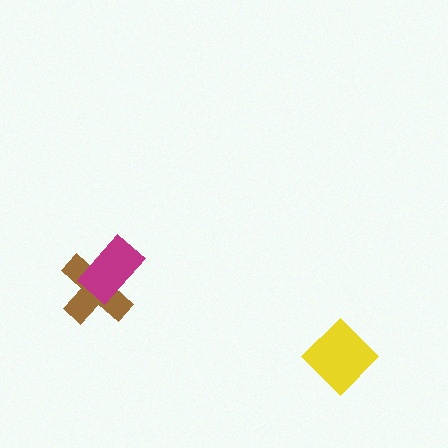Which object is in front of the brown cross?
The magenta rectangle is in front of the brown cross.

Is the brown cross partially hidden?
Yes, it is partially covered by another shape.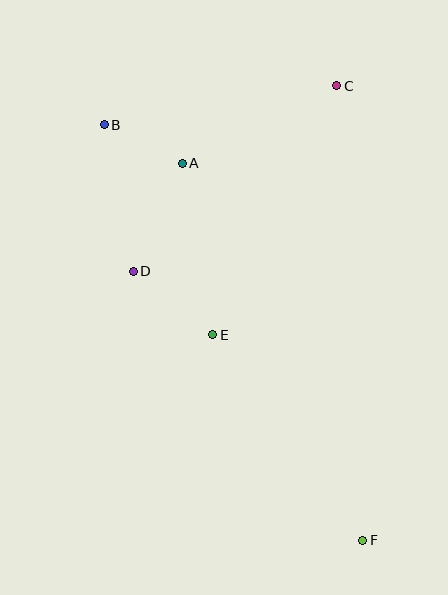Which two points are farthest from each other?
Points B and F are farthest from each other.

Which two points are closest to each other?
Points A and B are closest to each other.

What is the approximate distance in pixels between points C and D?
The distance between C and D is approximately 275 pixels.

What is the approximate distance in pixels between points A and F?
The distance between A and F is approximately 418 pixels.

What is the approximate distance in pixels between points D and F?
The distance between D and F is approximately 353 pixels.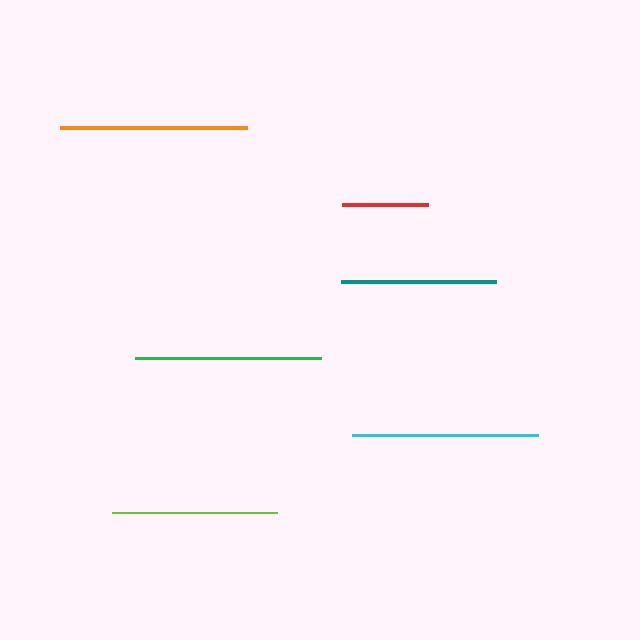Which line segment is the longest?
The orange line is the longest at approximately 187 pixels.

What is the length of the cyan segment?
The cyan segment is approximately 186 pixels long.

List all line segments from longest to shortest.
From longest to shortest: orange, green, cyan, lime, teal, red.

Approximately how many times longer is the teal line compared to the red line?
The teal line is approximately 1.8 times the length of the red line.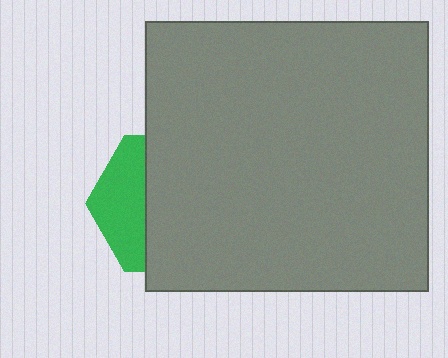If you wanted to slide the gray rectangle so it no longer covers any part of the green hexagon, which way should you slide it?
Slide it right — that is the most direct way to separate the two shapes.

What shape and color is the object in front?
The object in front is a gray rectangle.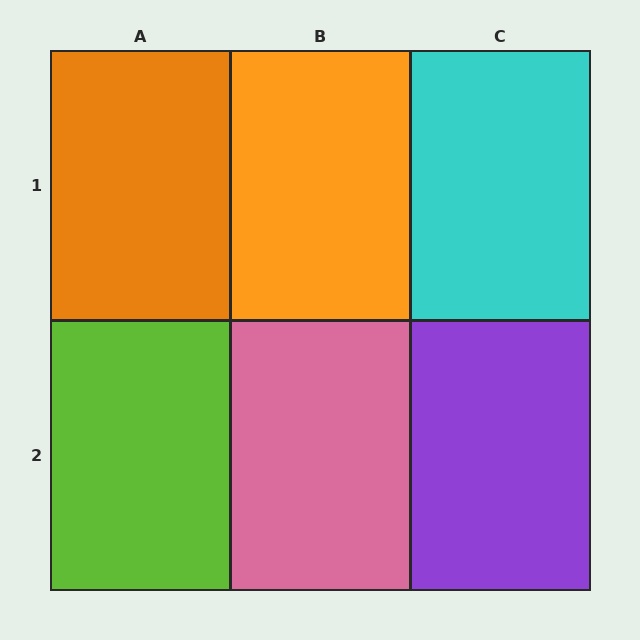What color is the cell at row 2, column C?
Purple.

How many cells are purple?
1 cell is purple.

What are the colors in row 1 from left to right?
Orange, orange, cyan.